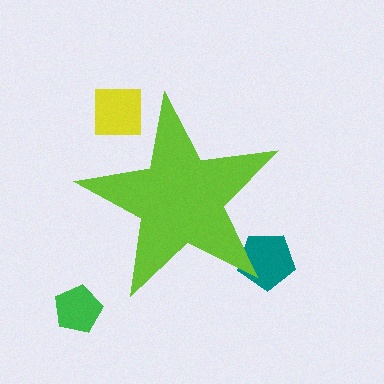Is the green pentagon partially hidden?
No, the green pentagon is fully visible.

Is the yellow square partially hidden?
Yes, the yellow square is partially hidden behind the lime star.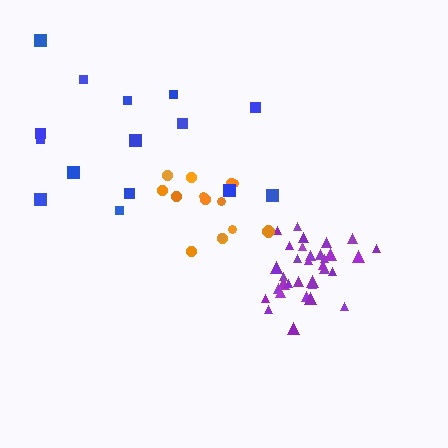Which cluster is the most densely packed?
Purple.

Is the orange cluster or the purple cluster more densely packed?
Purple.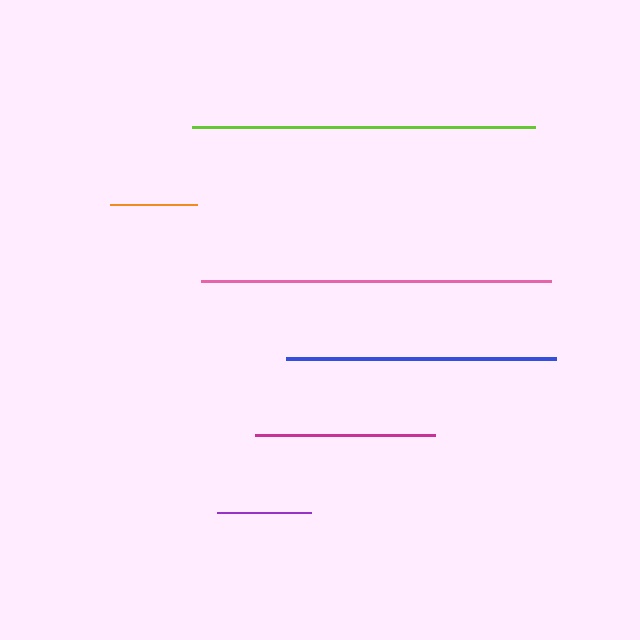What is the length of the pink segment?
The pink segment is approximately 350 pixels long.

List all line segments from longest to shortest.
From longest to shortest: pink, lime, blue, magenta, purple, orange.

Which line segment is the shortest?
The orange line is the shortest at approximately 87 pixels.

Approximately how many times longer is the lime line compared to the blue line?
The lime line is approximately 1.3 times the length of the blue line.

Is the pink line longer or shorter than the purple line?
The pink line is longer than the purple line.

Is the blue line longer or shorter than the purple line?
The blue line is longer than the purple line.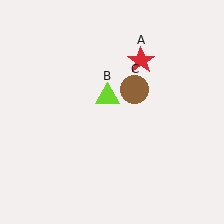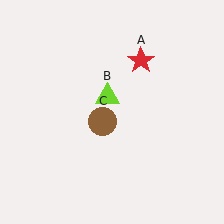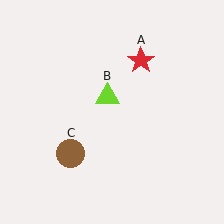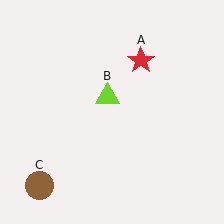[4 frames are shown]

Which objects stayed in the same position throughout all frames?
Red star (object A) and lime triangle (object B) remained stationary.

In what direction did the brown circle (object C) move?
The brown circle (object C) moved down and to the left.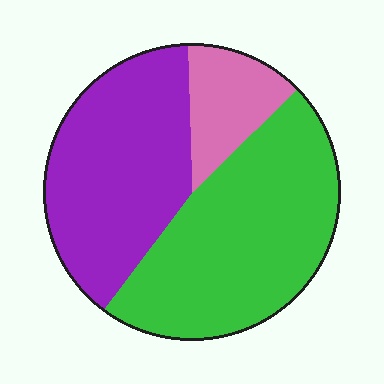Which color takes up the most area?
Green, at roughly 45%.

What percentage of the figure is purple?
Purple takes up about two fifths (2/5) of the figure.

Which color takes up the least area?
Pink, at roughly 15%.